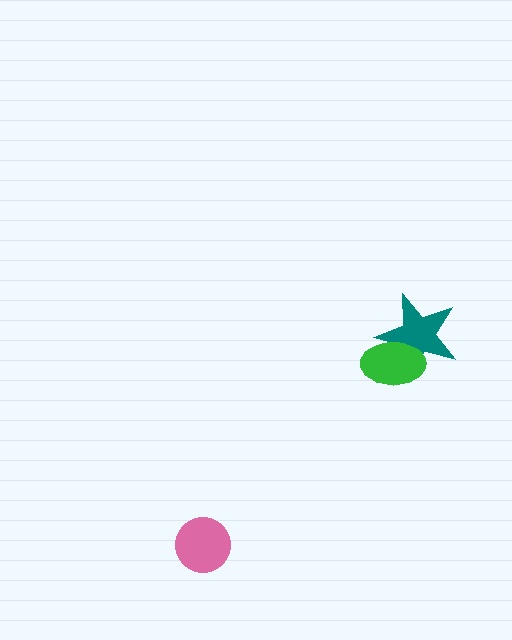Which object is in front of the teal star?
The green ellipse is in front of the teal star.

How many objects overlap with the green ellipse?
1 object overlaps with the green ellipse.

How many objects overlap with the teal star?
1 object overlaps with the teal star.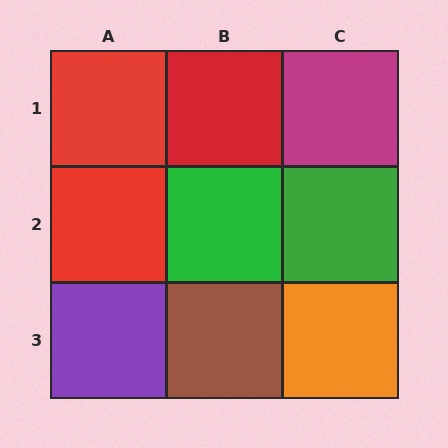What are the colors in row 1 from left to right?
Red, red, magenta.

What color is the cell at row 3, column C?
Orange.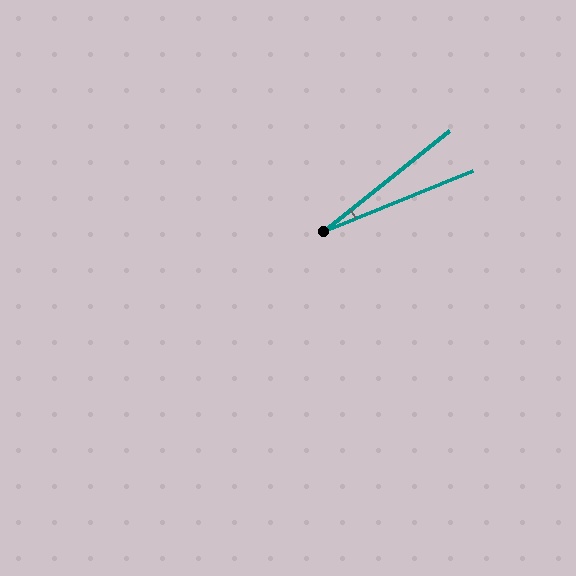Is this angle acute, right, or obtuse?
It is acute.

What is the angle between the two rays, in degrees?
Approximately 17 degrees.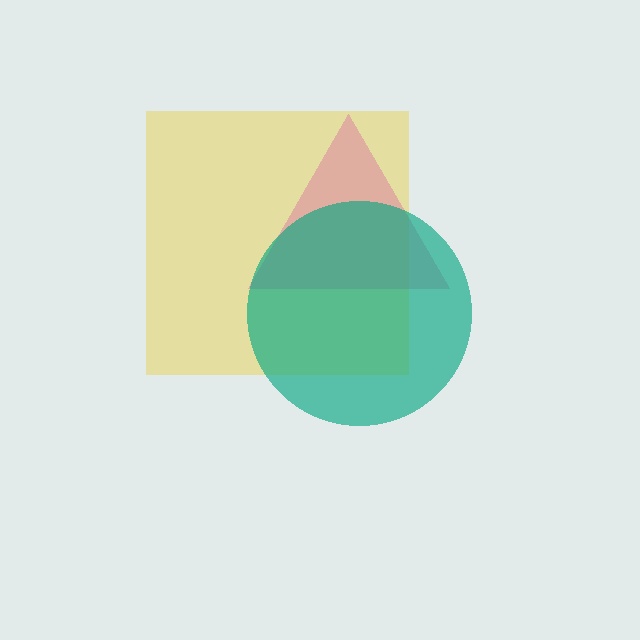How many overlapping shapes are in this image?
There are 3 overlapping shapes in the image.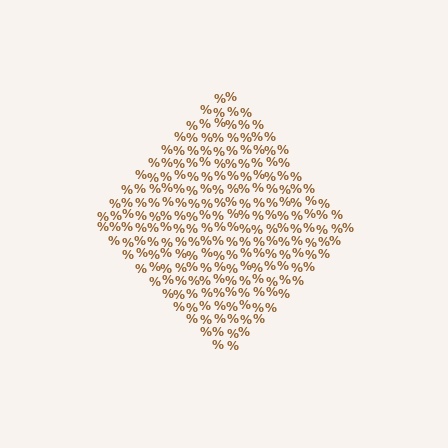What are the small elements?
The small elements are percent signs.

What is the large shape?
The large shape is a diamond.